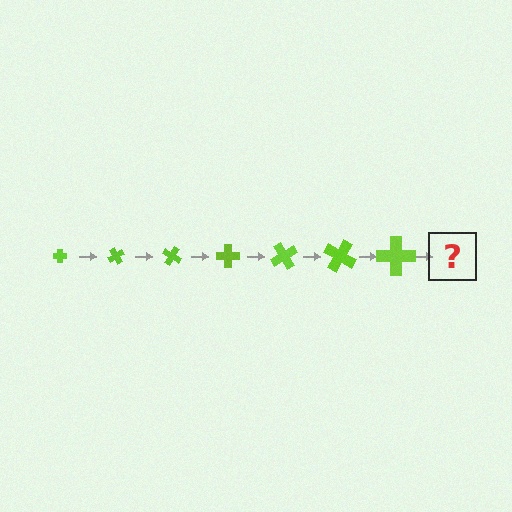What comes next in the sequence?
The next element should be a cross, larger than the previous one and rotated 420 degrees from the start.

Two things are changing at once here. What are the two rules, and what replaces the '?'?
The two rules are that the cross grows larger each step and it rotates 60 degrees each step. The '?' should be a cross, larger than the previous one and rotated 420 degrees from the start.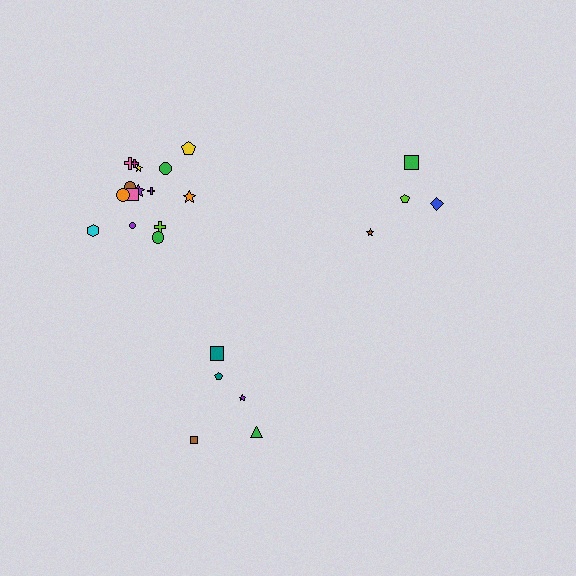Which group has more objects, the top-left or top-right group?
The top-left group.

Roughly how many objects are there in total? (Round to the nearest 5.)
Roughly 25 objects in total.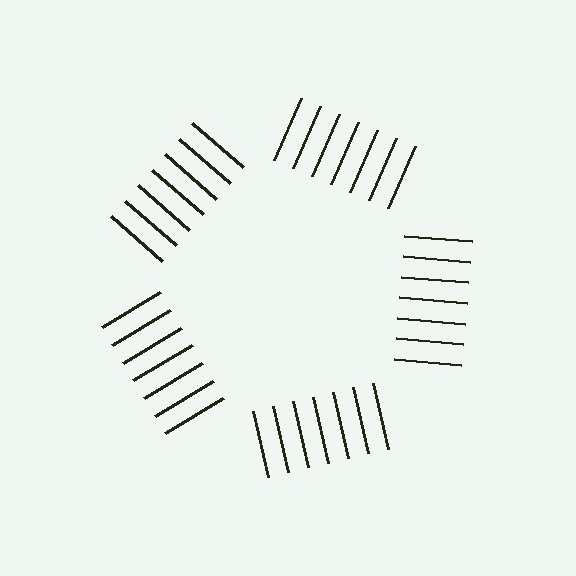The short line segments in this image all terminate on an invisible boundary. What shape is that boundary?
An illusory pentagon — the line segments terminate on its edges but no continuous stroke is drawn.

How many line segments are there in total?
35 — 7 along each of the 5 edges.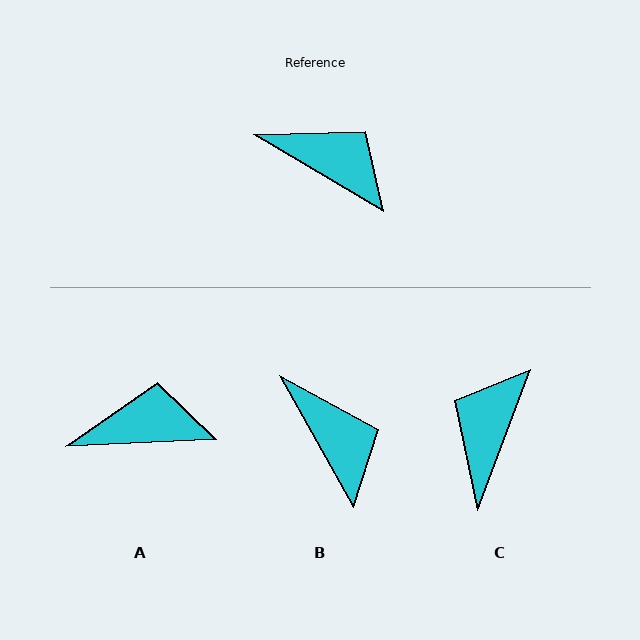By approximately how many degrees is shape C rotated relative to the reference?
Approximately 100 degrees counter-clockwise.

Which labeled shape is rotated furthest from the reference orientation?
C, about 100 degrees away.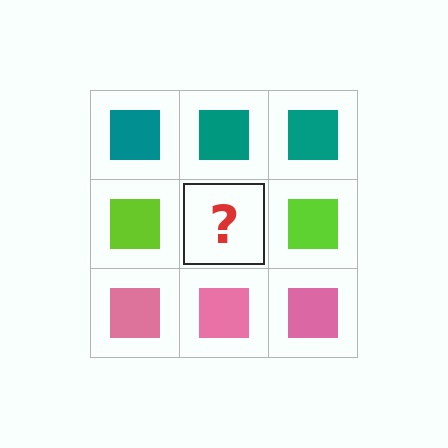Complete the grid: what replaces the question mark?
The question mark should be replaced with a lime square.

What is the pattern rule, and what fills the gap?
The rule is that each row has a consistent color. The gap should be filled with a lime square.